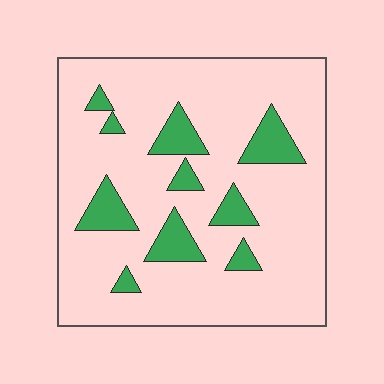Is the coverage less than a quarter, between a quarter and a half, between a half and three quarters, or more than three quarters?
Less than a quarter.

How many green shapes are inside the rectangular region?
10.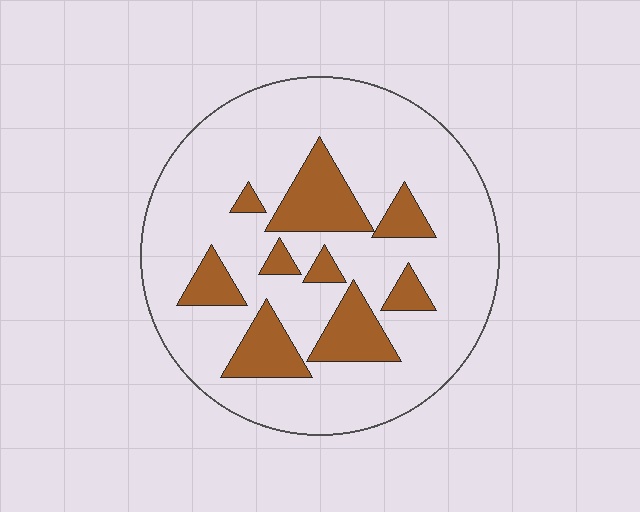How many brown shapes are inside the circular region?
9.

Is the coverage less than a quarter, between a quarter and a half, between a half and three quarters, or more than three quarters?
Less than a quarter.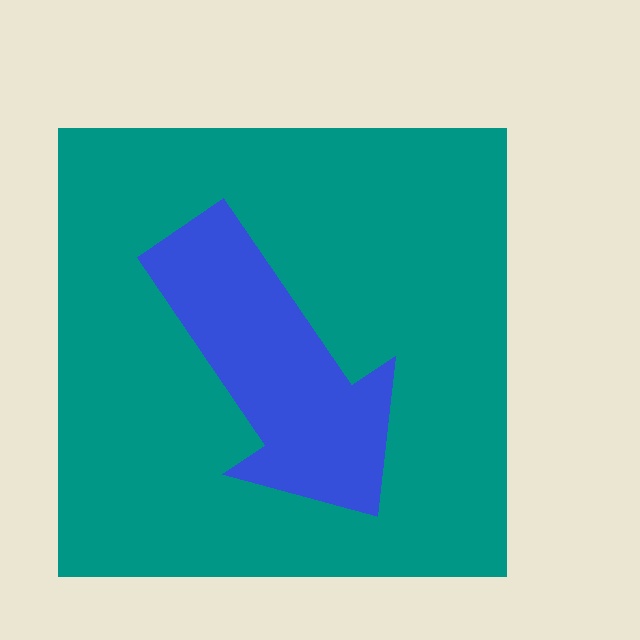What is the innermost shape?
The blue arrow.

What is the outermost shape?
The teal square.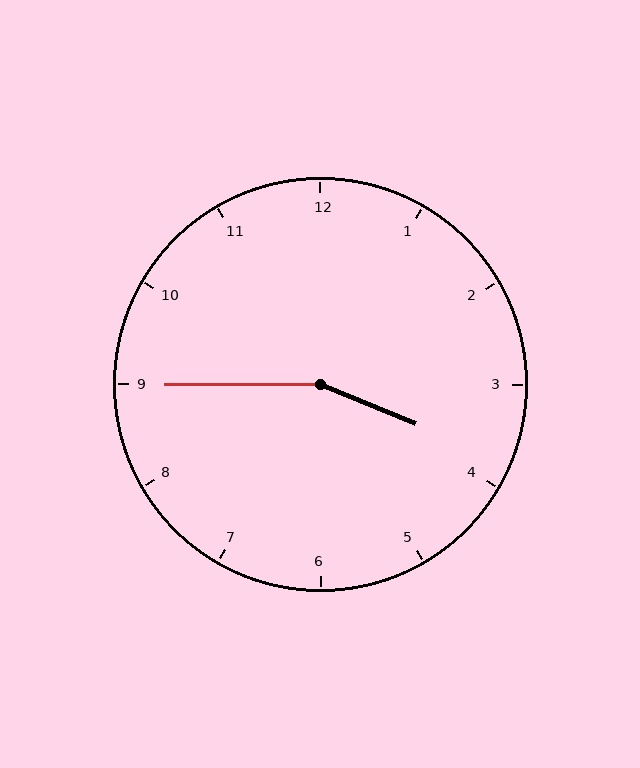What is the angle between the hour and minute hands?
Approximately 158 degrees.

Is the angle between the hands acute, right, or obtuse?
It is obtuse.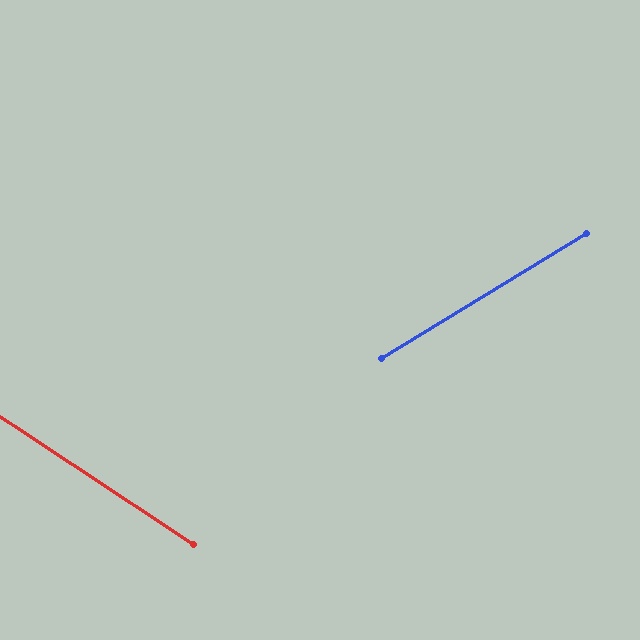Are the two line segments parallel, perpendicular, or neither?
Neither parallel nor perpendicular — they differ by about 65°.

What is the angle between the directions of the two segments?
Approximately 65 degrees.